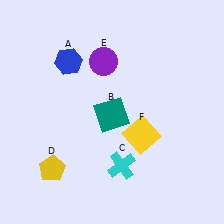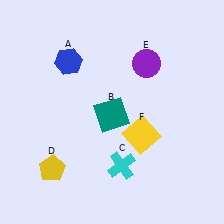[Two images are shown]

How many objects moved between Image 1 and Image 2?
1 object moved between the two images.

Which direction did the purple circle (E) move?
The purple circle (E) moved right.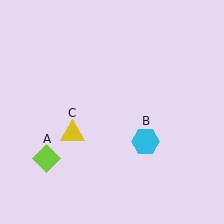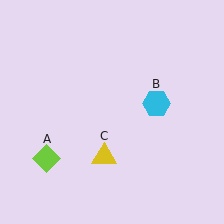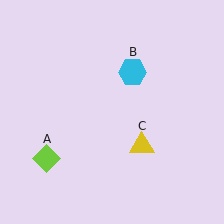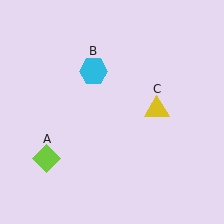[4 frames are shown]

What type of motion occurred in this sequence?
The cyan hexagon (object B), yellow triangle (object C) rotated counterclockwise around the center of the scene.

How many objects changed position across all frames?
2 objects changed position: cyan hexagon (object B), yellow triangle (object C).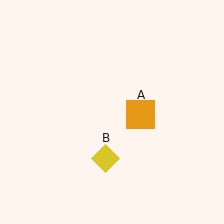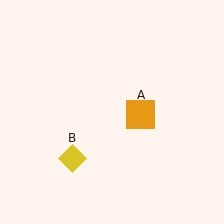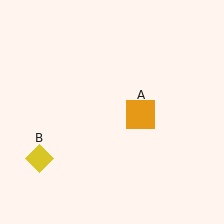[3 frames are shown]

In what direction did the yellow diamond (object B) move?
The yellow diamond (object B) moved left.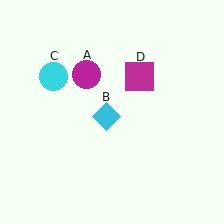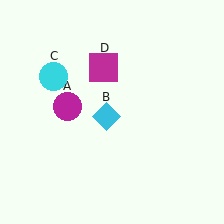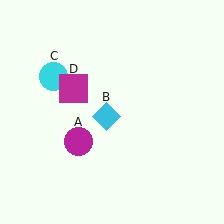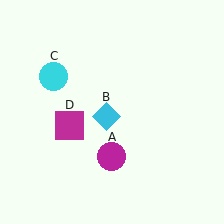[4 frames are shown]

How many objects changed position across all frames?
2 objects changed position: magenta circle (object A), magenta square (object D).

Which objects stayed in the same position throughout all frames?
Cyan diamond (object B) and cyan circle (object C) remained stationary.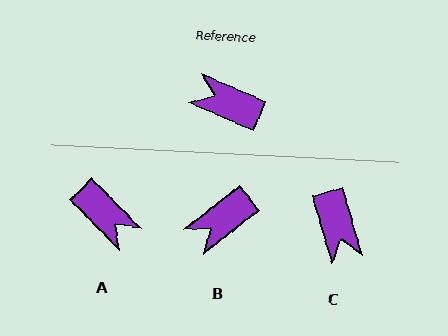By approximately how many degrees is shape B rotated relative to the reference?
Approximately 62 degrees counter-clockwise.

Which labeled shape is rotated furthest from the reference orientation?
A, about 158 degrees away.